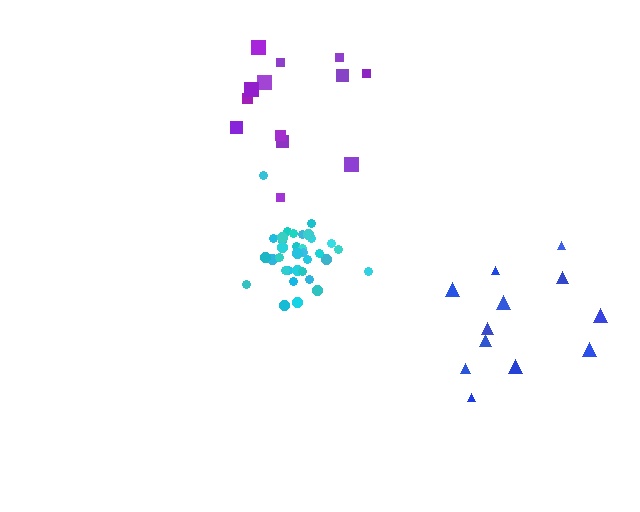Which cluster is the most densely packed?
Cyan.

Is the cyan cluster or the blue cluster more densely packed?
Cyan.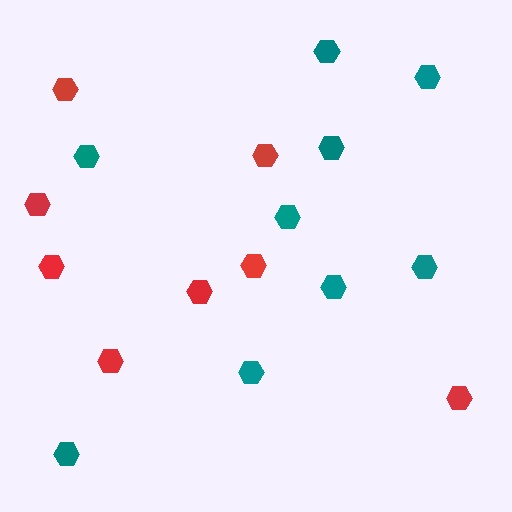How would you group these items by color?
There are 2 groups: one group of teal hexagons (9) and one group of red hexagons (8).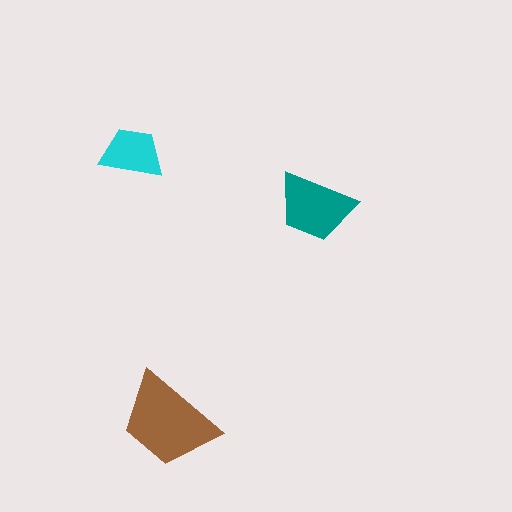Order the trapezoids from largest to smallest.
the brown one, the teal one, the cyan one.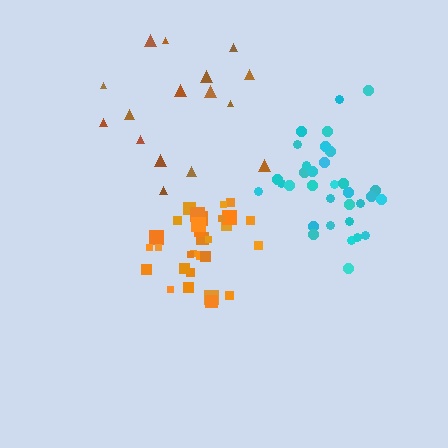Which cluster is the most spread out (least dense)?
Brown.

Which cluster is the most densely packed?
Orange.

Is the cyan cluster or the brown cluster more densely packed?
Cyan.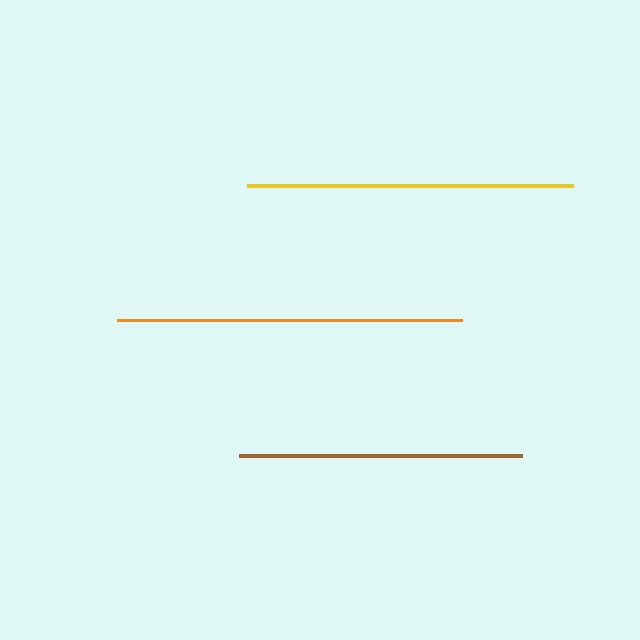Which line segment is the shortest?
The brown line is the shortest at approximately 283 pixels.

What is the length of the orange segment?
The orange segment is approximately 345 pixels long.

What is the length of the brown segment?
The brown segment is approximately 283 pixels long.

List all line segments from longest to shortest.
From longest to shortest: orange, yellow, brown.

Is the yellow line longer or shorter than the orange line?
The orange line is longer than the yellow line.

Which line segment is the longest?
The orange line is the longest at approximately 345 pixels.